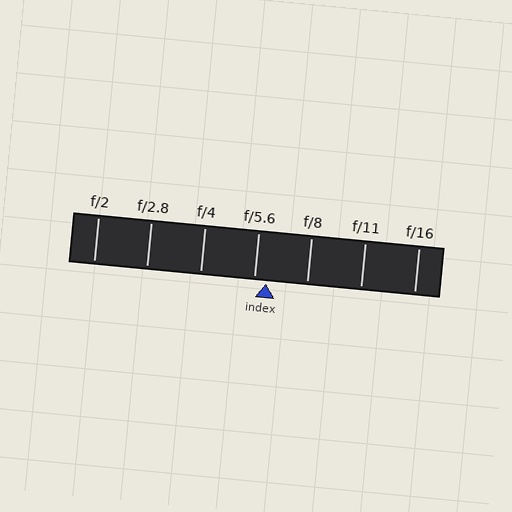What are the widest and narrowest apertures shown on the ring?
The widest aperture shown is f/2 and the narrowest is f/16.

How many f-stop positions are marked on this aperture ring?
There are 7 f-stop positions marked.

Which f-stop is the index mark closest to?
The index mark is closest to f/5.6.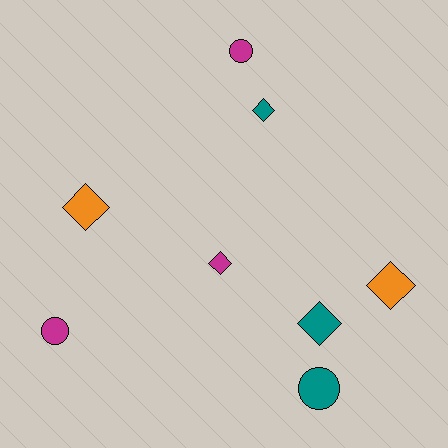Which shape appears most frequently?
Diamond, with 5 objects.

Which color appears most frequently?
Teal, with 3 objects.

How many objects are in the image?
There are 8 objects.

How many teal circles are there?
There is 1 teal circle.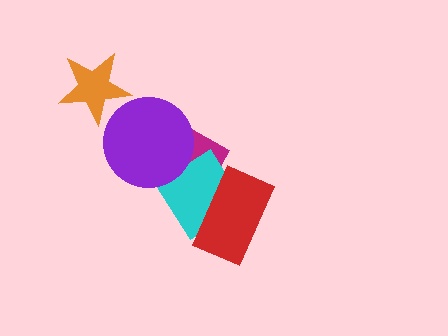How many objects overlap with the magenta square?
2 objects overlap with the magenta square.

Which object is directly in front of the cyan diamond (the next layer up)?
The purple circle is directly in front of the cyan diamond.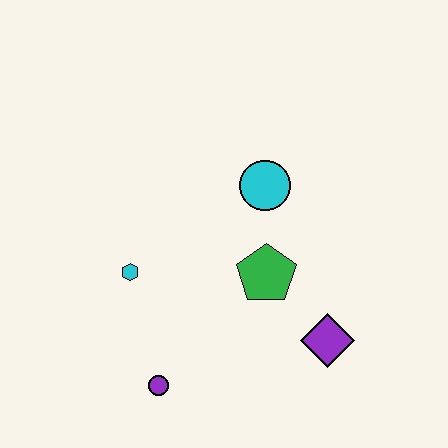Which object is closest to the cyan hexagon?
The purple circle is closest to the cyan hexagon.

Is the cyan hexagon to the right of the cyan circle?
No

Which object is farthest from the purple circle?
The cyan circle is farthest from the purple circle.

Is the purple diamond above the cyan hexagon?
No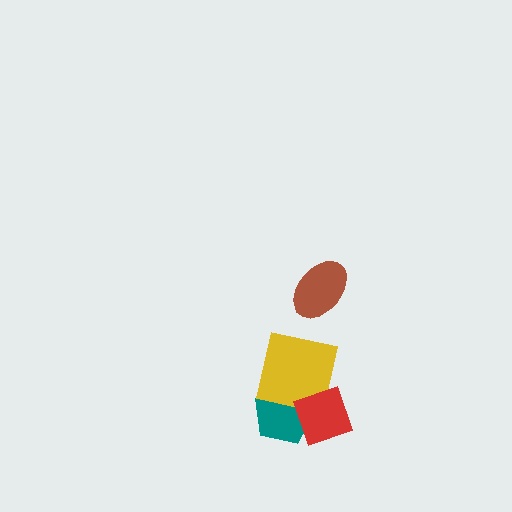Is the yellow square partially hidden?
Yes, it is partially covered by another shape.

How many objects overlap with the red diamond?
2 objects overlap with the red diamond.